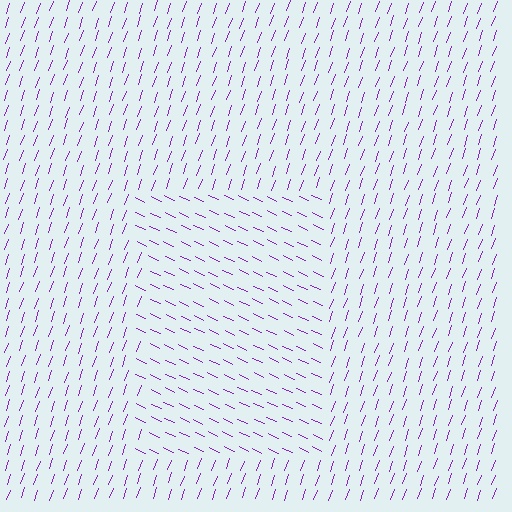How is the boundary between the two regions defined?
The boundary is defined purely by a change in line orientation (approximately 85 degrees difference). All lines are the same color and thickness.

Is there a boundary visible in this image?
Yes, there is a texture boundary formed by a change in line orientation.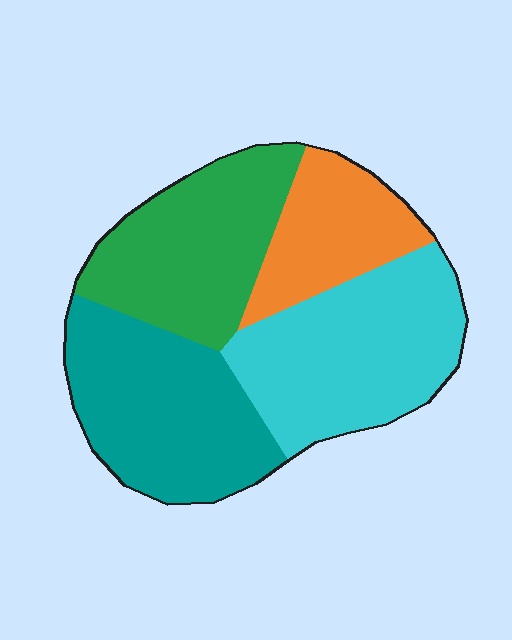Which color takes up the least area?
Orange, at roughly 15%.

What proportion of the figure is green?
Green covers roughly 25% of the figure.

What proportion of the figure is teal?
Teal covers about 30% of the figure.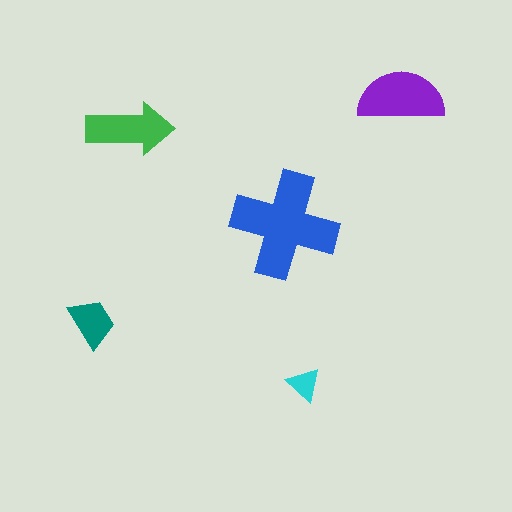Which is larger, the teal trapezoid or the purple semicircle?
The purple semicircle.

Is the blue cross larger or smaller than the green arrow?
Larger.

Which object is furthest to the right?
The purple semicircle is rightmost.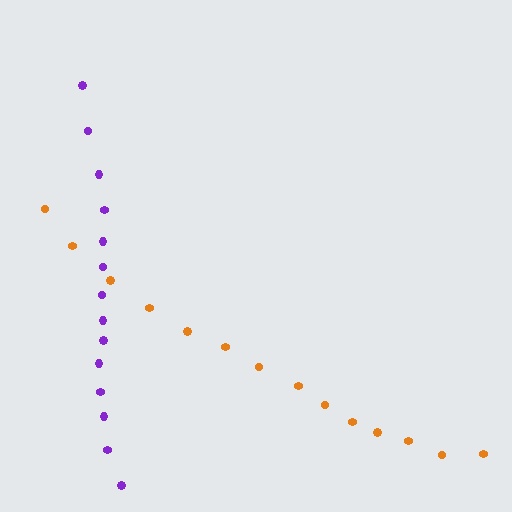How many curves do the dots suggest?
There are 2 distinct paths.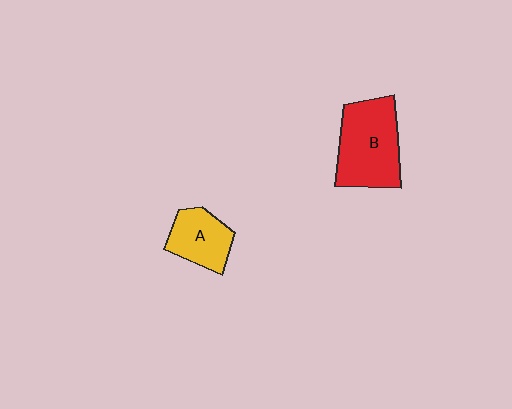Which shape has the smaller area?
Shape A (yellow).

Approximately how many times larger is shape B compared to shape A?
Approximately 1.7 times.